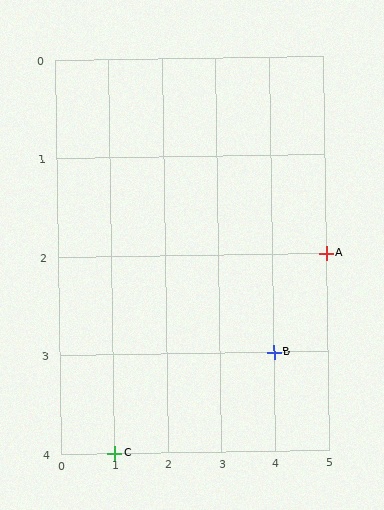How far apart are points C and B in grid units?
Points C and B are 3 columns and 1 row apart (about 3.2 grid units diagonally).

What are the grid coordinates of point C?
Point C is at grid coordinates (1, 4).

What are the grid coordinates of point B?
Point B is at grid coordinates (4, 3).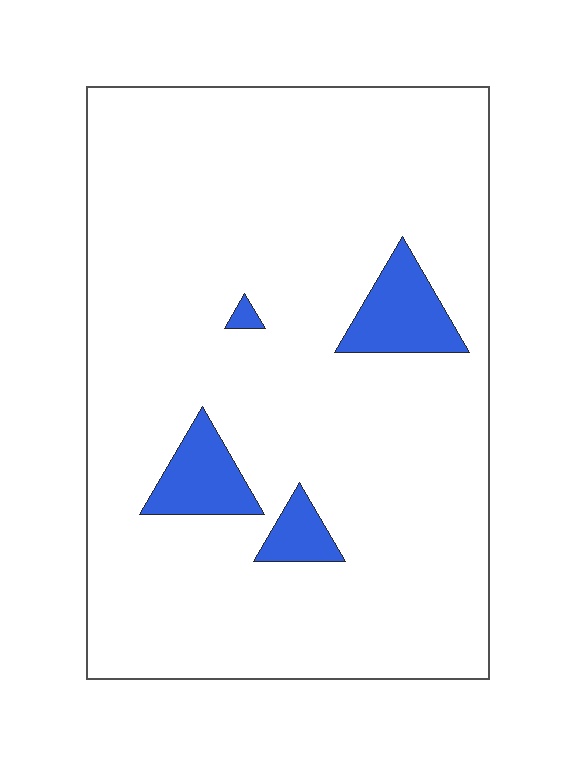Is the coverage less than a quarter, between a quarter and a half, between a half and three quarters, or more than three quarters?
Less than a quarter.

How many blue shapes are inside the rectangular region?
4.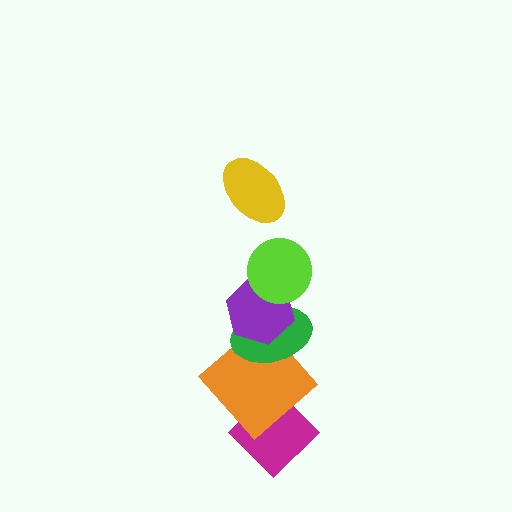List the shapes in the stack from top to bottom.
From top to bottom: the yellow ellipse, the lime circle, the purple hexagon, the green ellipse, the orange diamond, the magenta diamond.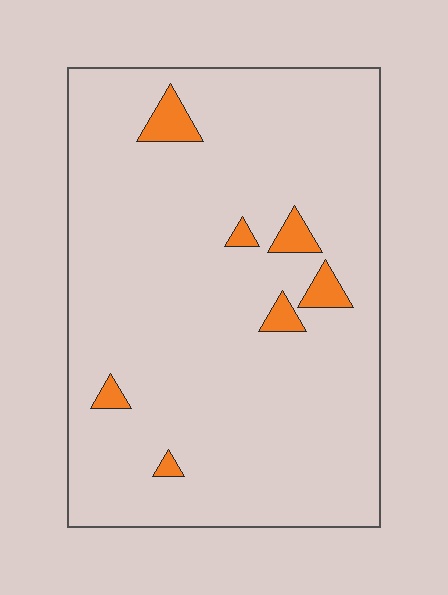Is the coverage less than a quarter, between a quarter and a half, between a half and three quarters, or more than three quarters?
Less than a quarter.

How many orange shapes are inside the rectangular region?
7.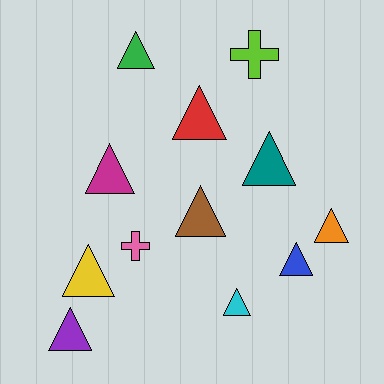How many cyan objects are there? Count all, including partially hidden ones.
There is 1 cyan object.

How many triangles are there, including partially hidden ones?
There are 10 triangles.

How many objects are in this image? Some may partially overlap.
There are 12 objects.